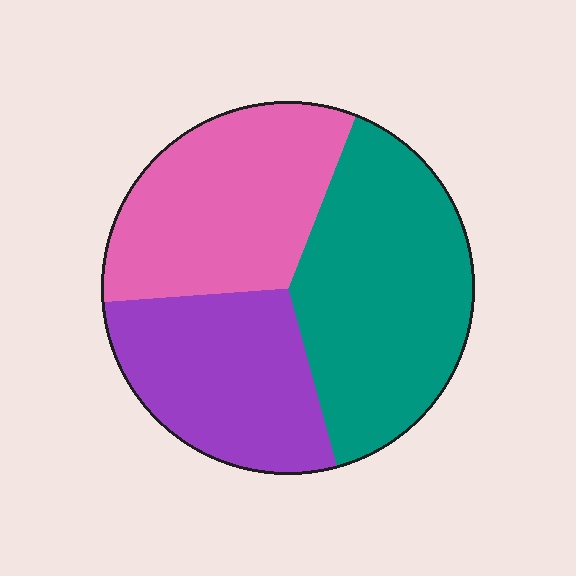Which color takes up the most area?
Teal, at roughly 40%.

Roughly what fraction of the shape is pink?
Pink takes up about one third (1/3) of the shape.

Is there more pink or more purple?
Pink.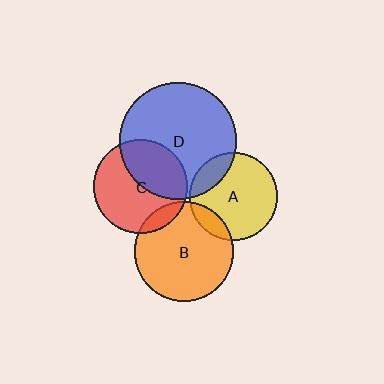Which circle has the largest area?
Circle D (blue).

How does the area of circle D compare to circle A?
Approximately 1.8 times.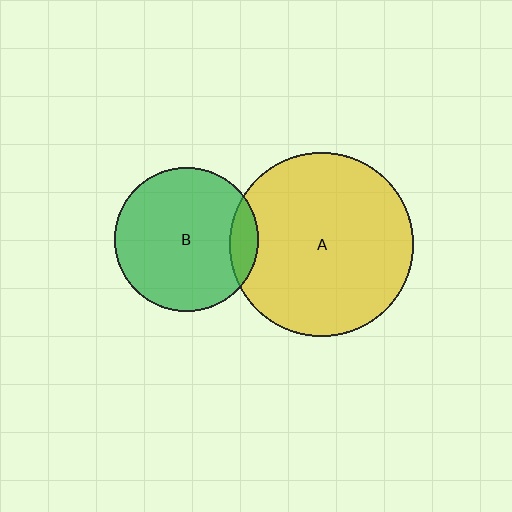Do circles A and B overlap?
Yes.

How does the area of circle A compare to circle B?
Approximately 1.6 times.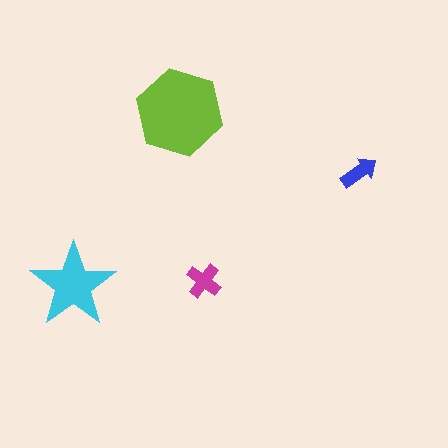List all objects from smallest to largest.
The blue arrow, the magenta cross, the cyan star, the lime hexagon.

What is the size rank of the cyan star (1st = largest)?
2nd.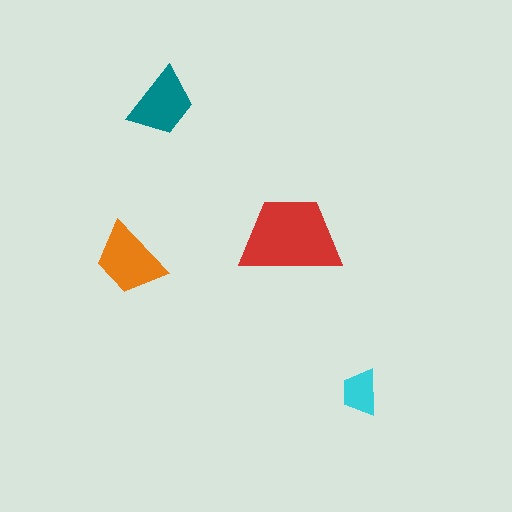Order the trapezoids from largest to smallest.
the red one, the orange one, the teal one, the cyan one.